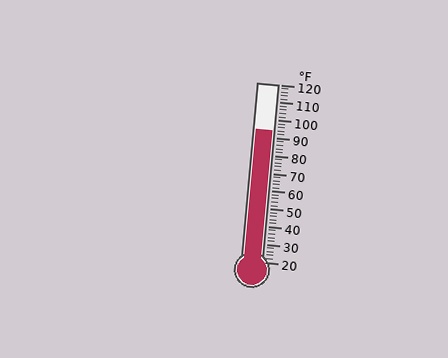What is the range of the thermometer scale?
The thermometer scale ranges from 20°F to 120°F.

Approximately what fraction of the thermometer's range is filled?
The thermometer is filled to approximately 75% of its range.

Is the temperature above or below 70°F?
The temperature is above 70°F.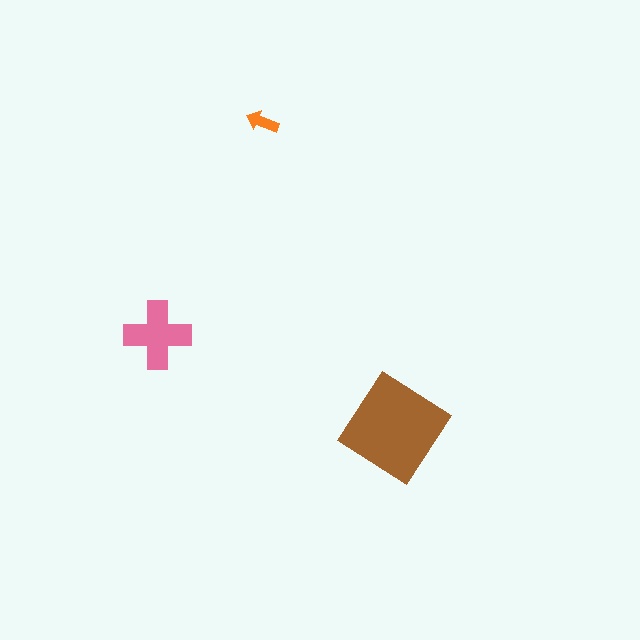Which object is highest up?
The orange arrow is topmost.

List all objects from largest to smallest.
The brown diamond, the pink cross, the orange arrow.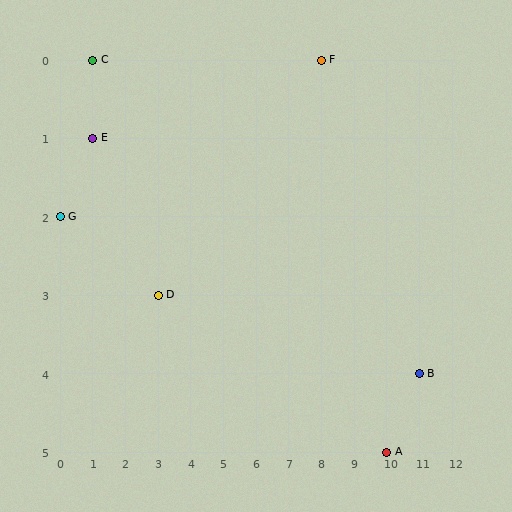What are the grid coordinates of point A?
Point A is at grid coordinates (10, 5).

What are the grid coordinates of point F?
Point F is at grid coordinates (8, 0).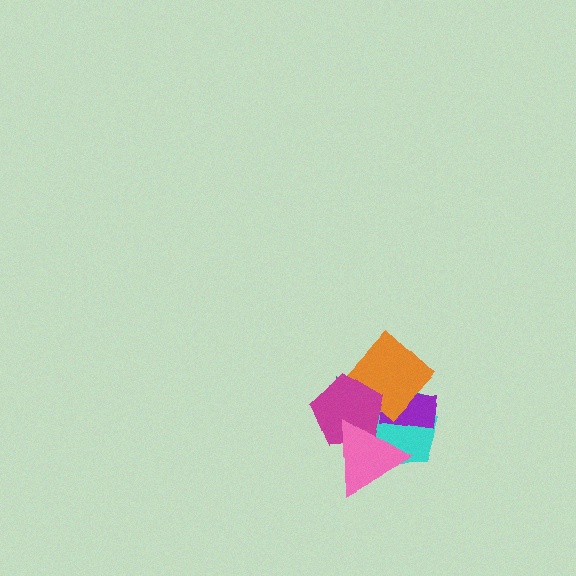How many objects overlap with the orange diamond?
4 objects overlap with the orange diamond.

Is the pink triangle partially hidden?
No, no other shape covers it.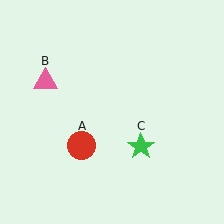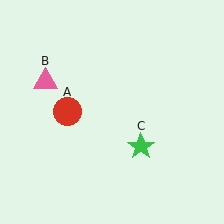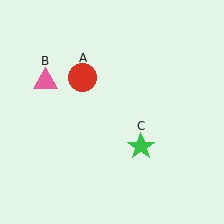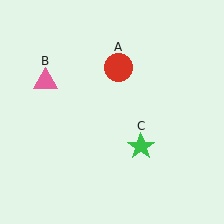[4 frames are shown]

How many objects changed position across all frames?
1 object changed position: red circle (object A).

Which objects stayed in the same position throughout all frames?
Pink triangle (object B) and green star (object C) remained stationary.